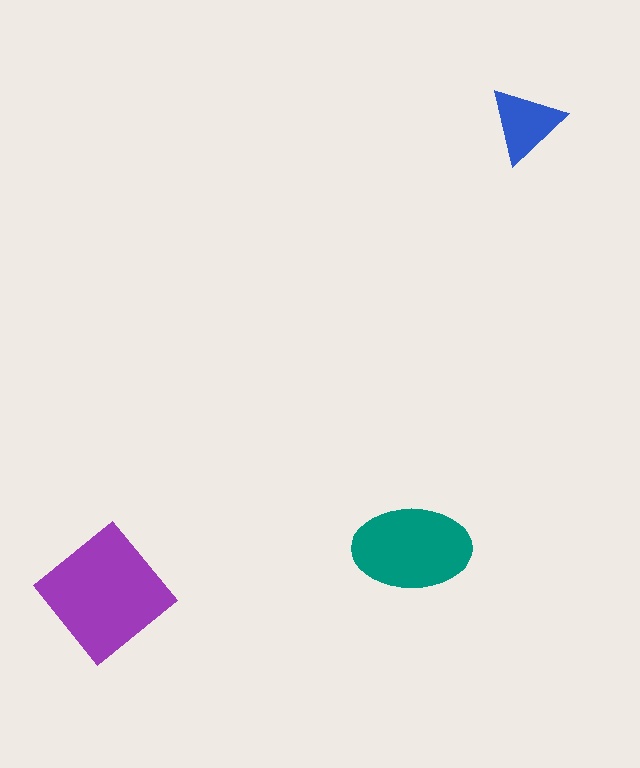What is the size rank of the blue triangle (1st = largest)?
3rd.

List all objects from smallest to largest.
The blue triangle, the teal ellipse, the purple diamond.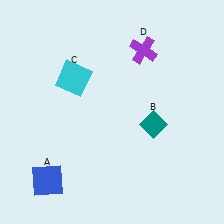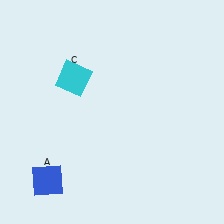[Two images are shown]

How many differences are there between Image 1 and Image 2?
There are 2 differences between the two images.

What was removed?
The purple cross (D), the teal diamond (B) were removed in Image 2.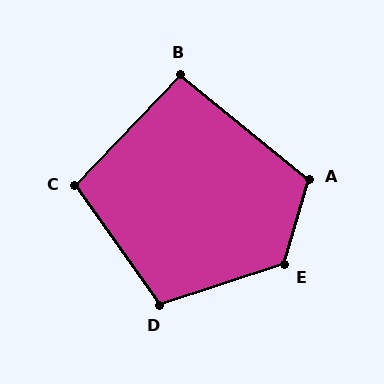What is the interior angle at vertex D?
Approximately 108 degrees (obtuse).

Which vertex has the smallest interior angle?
B, at approximately 95 degrees.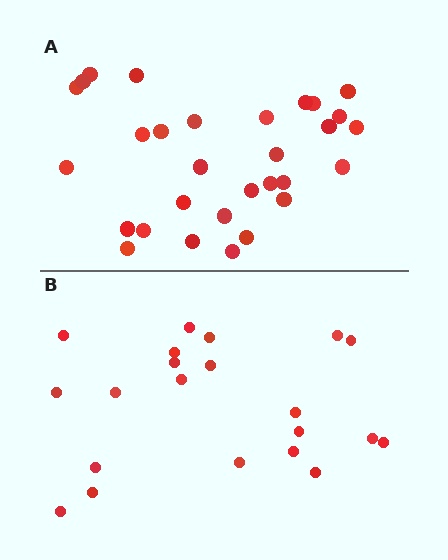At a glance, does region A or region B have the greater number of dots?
Region A (the top region) has more dots.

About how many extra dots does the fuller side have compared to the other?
Region A has roughly 8 or so more dots than region B.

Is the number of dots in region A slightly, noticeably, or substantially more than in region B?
Region A has noticeably more, but not dramatically so. The ratio is roughly 1.4 to 1.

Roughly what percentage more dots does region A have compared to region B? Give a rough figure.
About 45% more.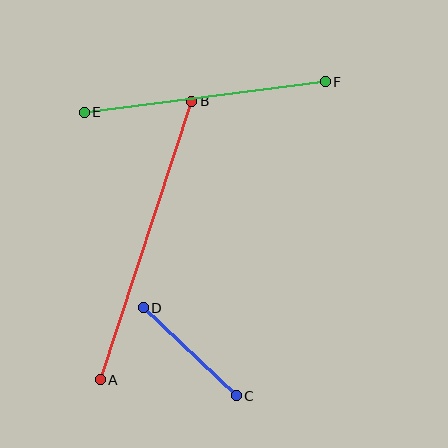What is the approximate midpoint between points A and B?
The midpoint is at approximately (146, 241) pixels.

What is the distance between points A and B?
The distance is approximately 293 pixels.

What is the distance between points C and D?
The distance is approximately 128 pixels.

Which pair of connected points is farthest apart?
Points A and B are farthest apart.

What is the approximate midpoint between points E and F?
The midpoint is at approximately (205, 97) pixels.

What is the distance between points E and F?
The distance is approximately 243 pixels.